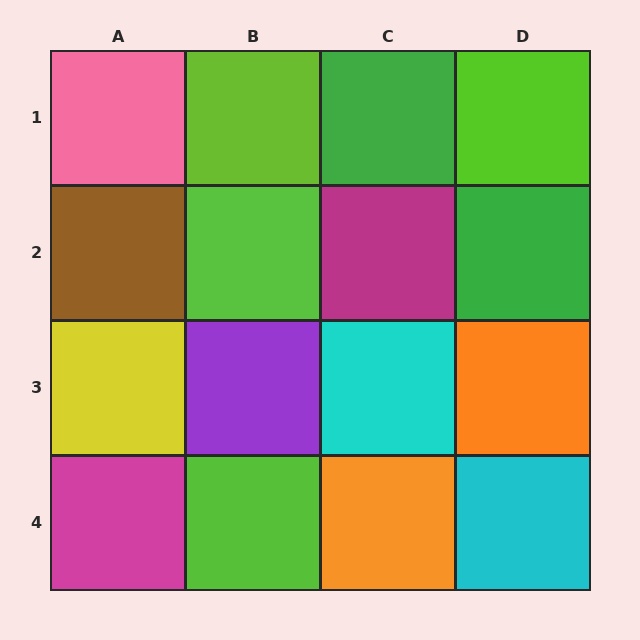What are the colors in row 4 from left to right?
Magenta, lime, orange, cyan.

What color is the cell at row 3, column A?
Yellow.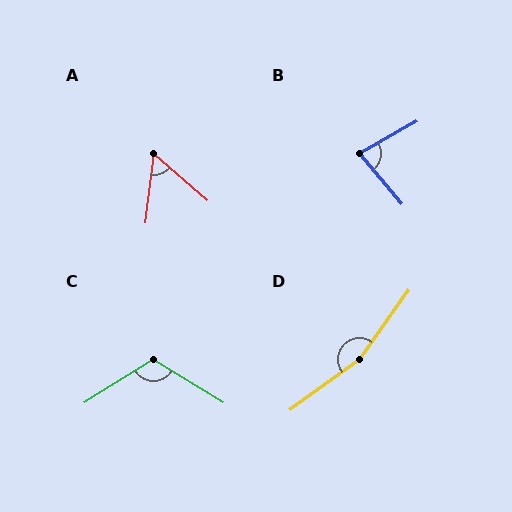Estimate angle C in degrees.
Approximately 116 degrees.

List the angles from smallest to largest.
A (56°), B (80°), C (116°), D (161°).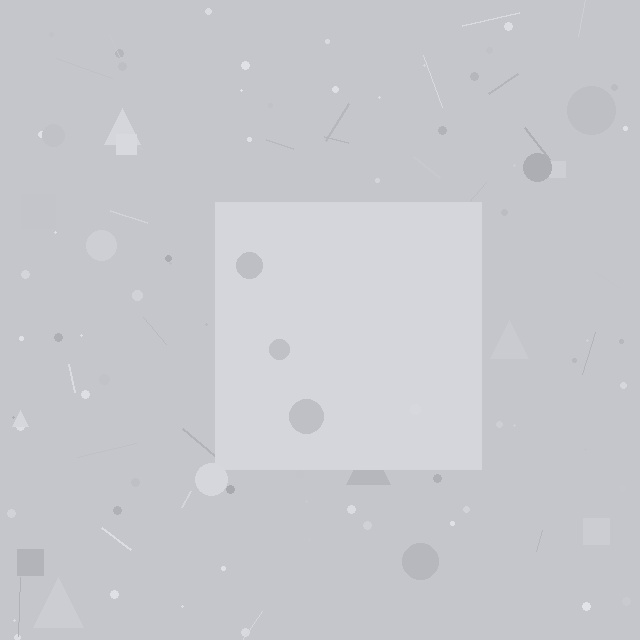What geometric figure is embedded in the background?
A square is embedded in the background.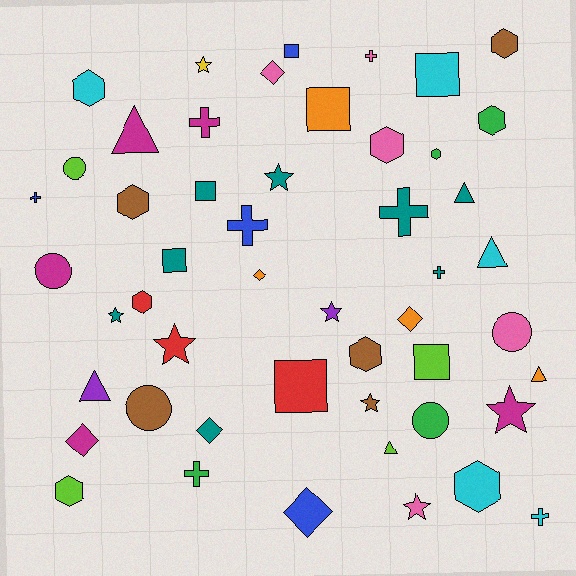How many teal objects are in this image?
There are 8 teal objects.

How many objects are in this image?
There are 50 objects.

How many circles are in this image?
There are 5 circles.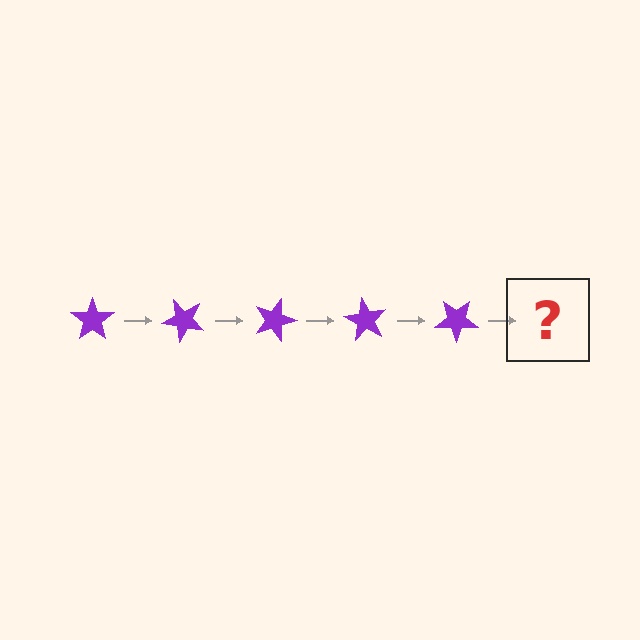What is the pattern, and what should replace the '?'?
The pattern is that the star rotates 45 degrees each step. The '?' should be a purple star rotated 225 degrees.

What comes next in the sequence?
The next element should be a purple star rotated 225 degrees.